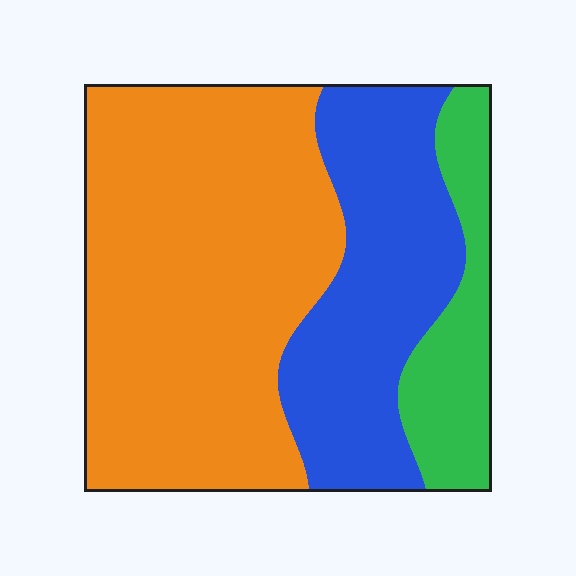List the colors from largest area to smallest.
From largest to smallest: orange, blue, green.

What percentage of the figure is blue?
Blue takes up about one third (1/3) of the figure.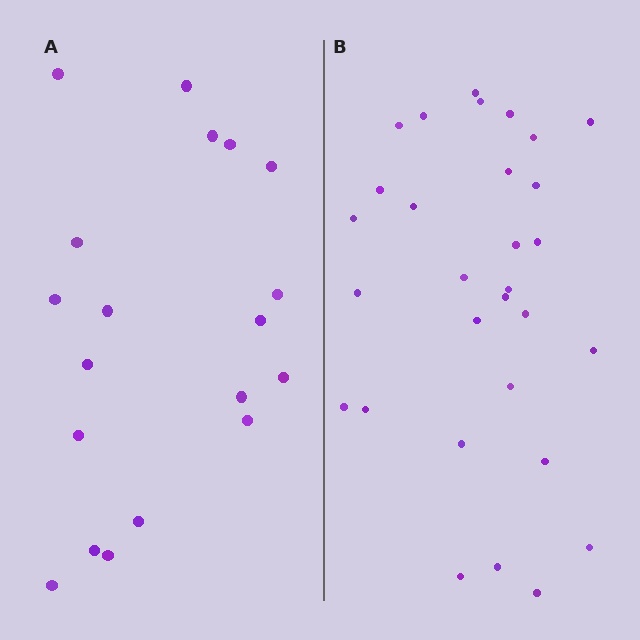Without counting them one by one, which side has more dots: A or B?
Region B (the right region) has more dots.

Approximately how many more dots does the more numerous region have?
Region B has roughly 12 or so more dots than region A.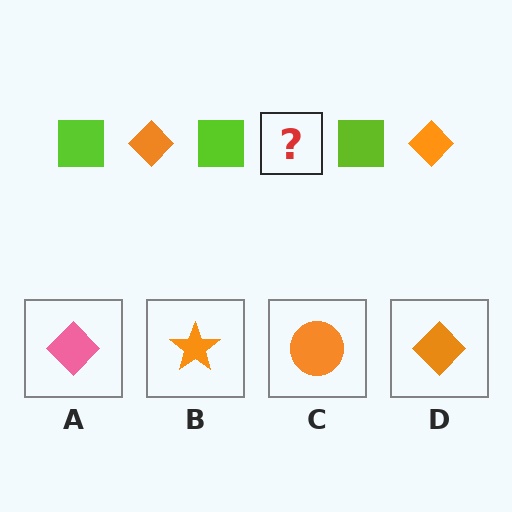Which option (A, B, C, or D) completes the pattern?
D.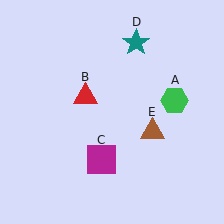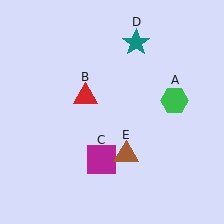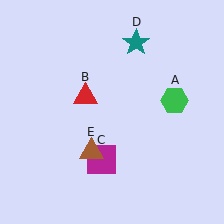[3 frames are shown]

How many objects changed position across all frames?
1 object changed position: brown triangle (object E).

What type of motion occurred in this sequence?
The brown triangle (object E) rotated clockwise around the center of the scene.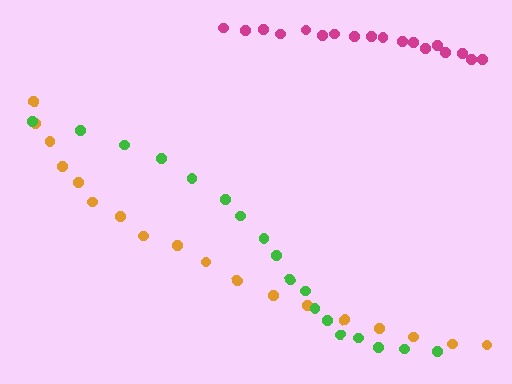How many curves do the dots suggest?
There are 3 distinct paths.